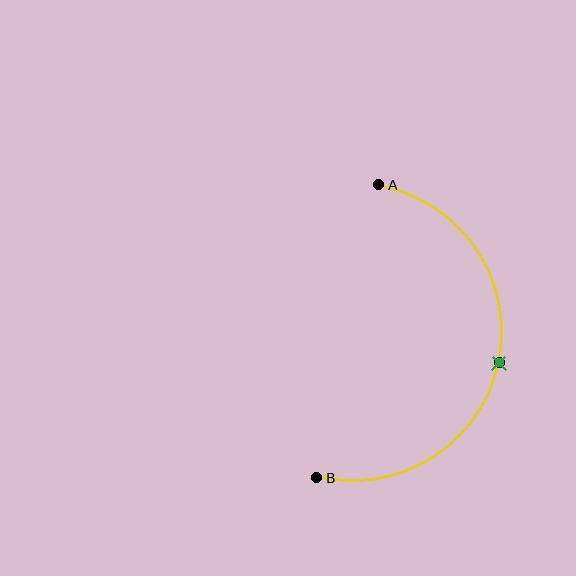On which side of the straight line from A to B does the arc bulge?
The arc bulges to the right of the straight line connecting A and B.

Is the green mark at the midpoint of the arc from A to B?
Yes. The green mark lies on the arc at equal arc-length from both A and B — it is the arc midpoint.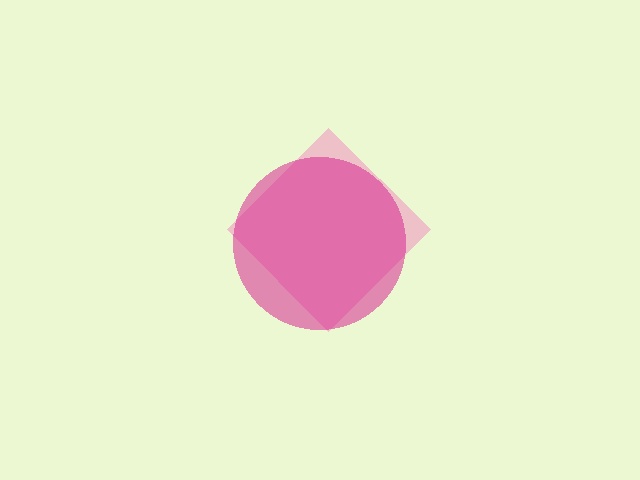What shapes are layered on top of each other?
The layered shapes are: a pink diamond, a magenta circle.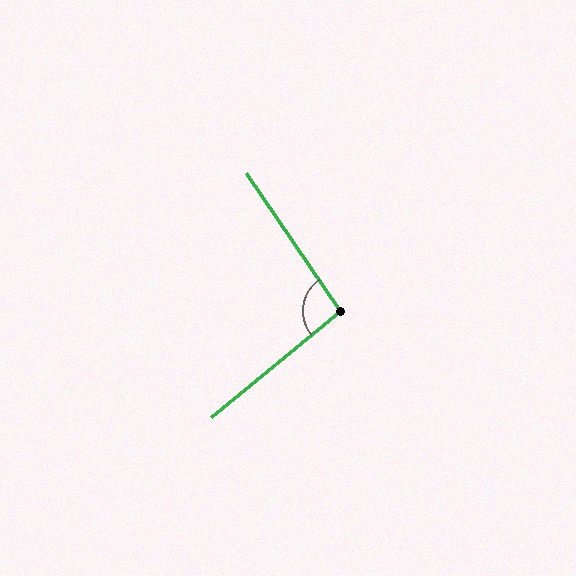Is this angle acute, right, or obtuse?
It is obtuse.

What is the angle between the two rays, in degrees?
Approximately 95 degrees.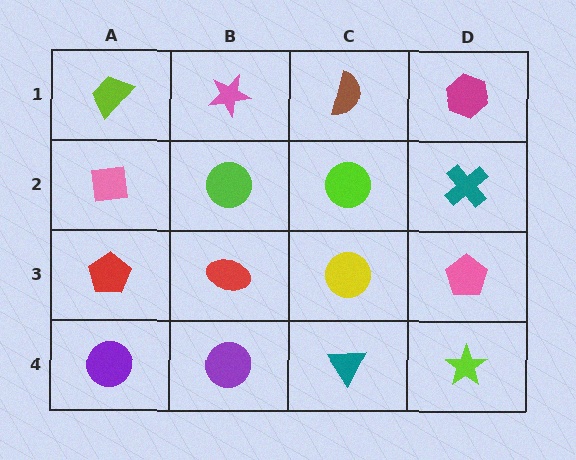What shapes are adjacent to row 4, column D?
A pink pentagon (row 3, column D), a teal triangle (row 4, column C).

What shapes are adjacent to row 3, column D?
A teal cross (row 2, column D), a lime star (row 4, column D), a yellow circle (row 3, column C).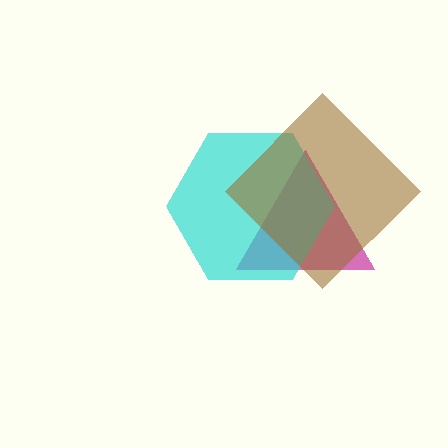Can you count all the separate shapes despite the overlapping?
Yes, there are 3 separate shapes.